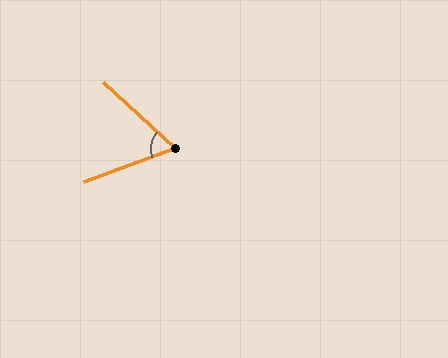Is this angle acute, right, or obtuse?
It is acute.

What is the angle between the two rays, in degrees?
Approximately 63 degrees.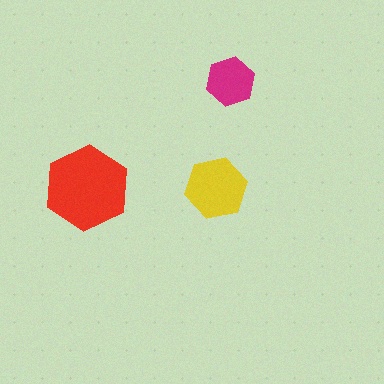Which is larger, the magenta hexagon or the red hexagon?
The red one.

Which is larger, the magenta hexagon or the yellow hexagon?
The yellow one.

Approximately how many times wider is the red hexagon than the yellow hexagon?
About 1.5 times wider.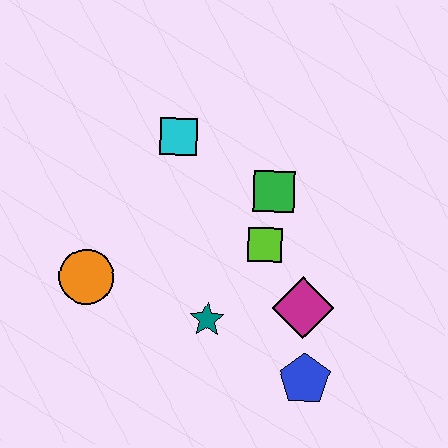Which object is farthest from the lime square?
The orange circle is farthest from the lime square.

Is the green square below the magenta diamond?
No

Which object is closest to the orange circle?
The teal star is closest to the orange circle.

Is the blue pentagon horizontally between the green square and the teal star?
No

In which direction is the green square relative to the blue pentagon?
The green square is above the blue pentagon.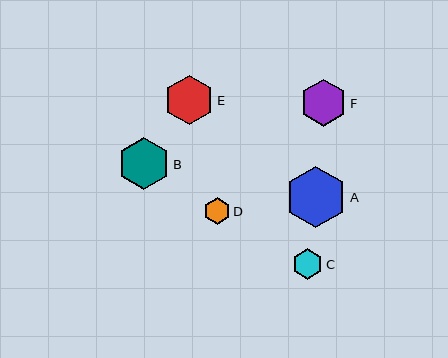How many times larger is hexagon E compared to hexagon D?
Hexagon E is approximately 1.9 times the size of hexagon D.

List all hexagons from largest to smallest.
From largest to smallest: A, B, E, F, C, D.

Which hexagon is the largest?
Hexagon A is the largest with a size of approximately 62 pixels.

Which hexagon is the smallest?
Hexagon D is the smallest with a size of approximately 27 pixels.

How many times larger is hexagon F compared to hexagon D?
Hexagon F is approximately 1.8 times the size of hexagon D.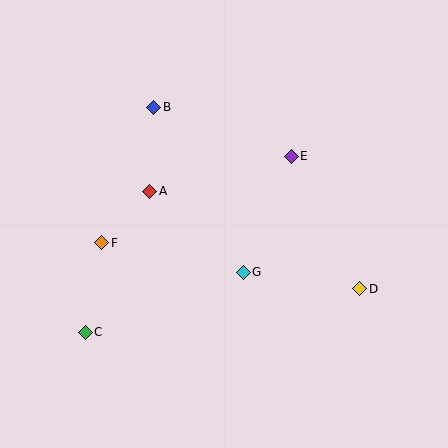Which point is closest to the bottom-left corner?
Point C is closest to the bottom-left corner.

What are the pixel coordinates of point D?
Point D is at (360, 289).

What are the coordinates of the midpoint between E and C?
The midpoint between E and C is at (188, 244).